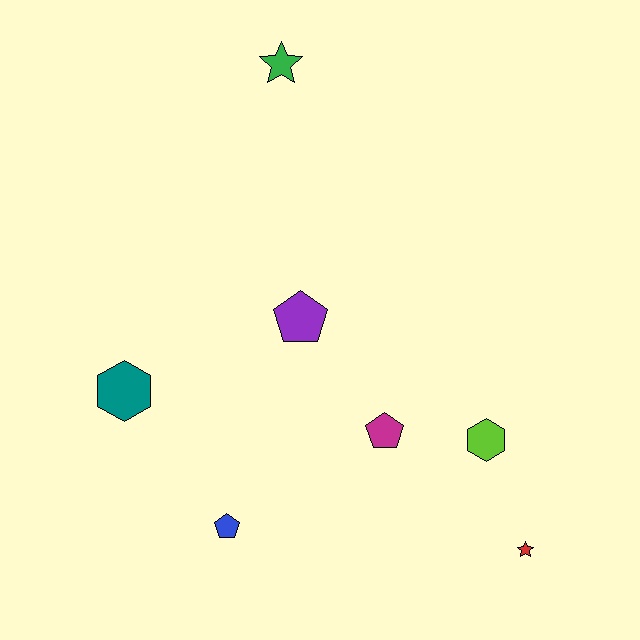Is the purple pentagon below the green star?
Yes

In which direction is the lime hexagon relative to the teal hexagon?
The lime hexagon is to the right of the teal hexagon.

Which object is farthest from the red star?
The green star is farthest from the red star.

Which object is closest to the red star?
The lime hexagon is closest to the red star.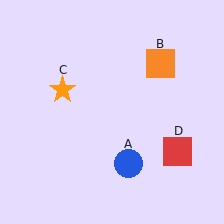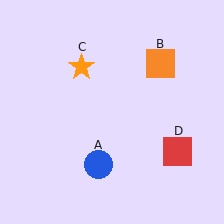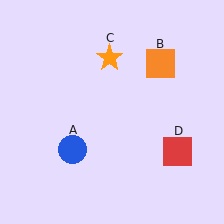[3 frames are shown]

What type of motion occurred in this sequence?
The blue circle (object A), orange star (object C) rotated clockwise around the center of the scene.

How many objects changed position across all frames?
2 objects changed position: blue circle (object A), orange star (object C).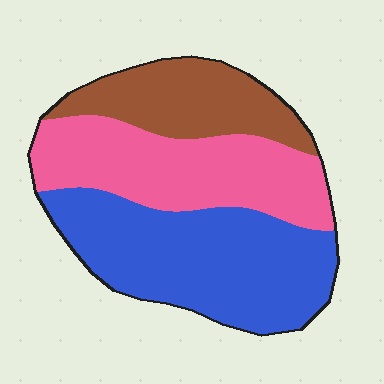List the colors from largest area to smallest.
From largest to smallest: blue, pink, brown.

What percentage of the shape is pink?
Pink covers 34% of the shape.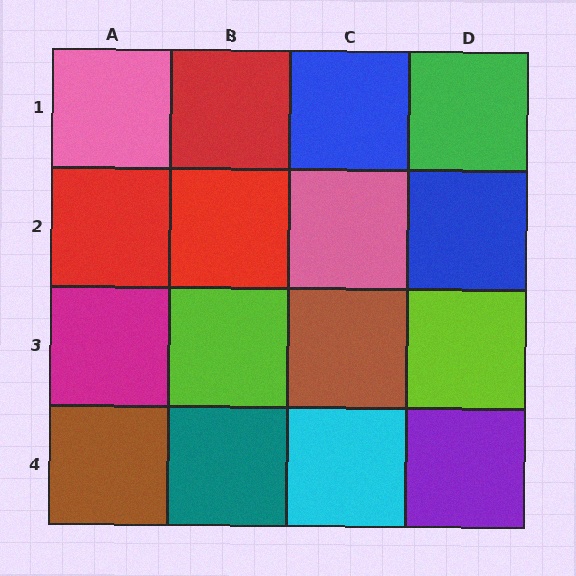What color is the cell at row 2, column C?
Pink.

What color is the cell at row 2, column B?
Red.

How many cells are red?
3 cells are red.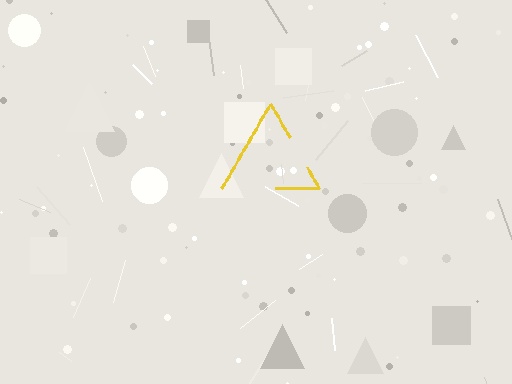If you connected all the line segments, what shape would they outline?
They would outline a triangle.